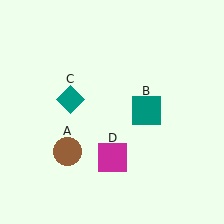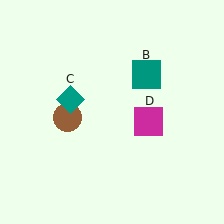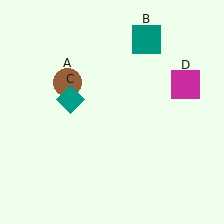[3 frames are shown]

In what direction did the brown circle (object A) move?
The brown circle (object A) moved up.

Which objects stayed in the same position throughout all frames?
Teal diamond (object C) remained stationary.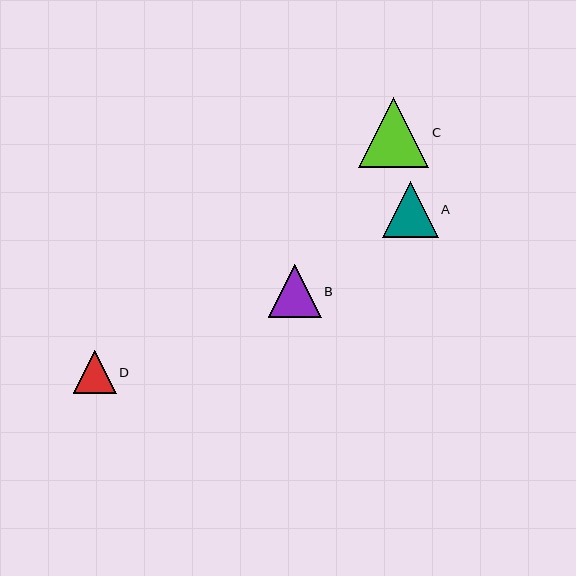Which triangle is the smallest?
Triangle D is the smallest with a size of approximately 43 pixels.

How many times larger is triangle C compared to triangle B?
Triangle C is approximately 1.3 times the size of triangle B.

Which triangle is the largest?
Triangle C is the largest with a size of approximately 70 pixels.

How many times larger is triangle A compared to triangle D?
Triangle A is approximately 1.3 times the size of triangle D.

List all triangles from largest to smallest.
From largest to smallest: C, A, B, D.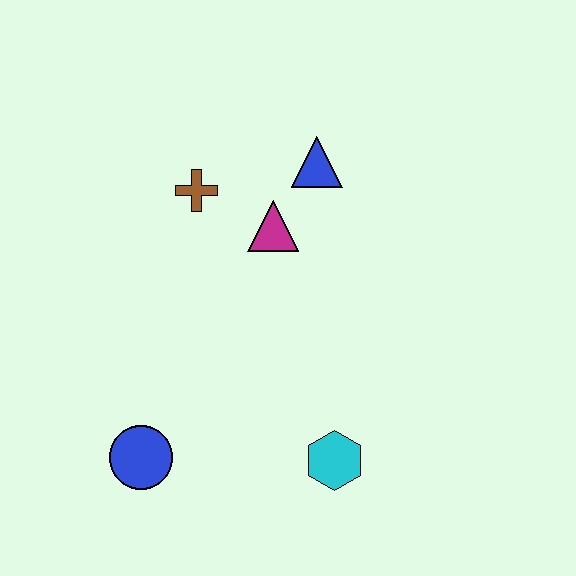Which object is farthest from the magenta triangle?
The blue circle is farthest from the magenta triangle.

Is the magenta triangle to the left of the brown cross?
No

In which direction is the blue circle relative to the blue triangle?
The blue circle is below the blue triangle.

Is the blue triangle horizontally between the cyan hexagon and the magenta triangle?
Yes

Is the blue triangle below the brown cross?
No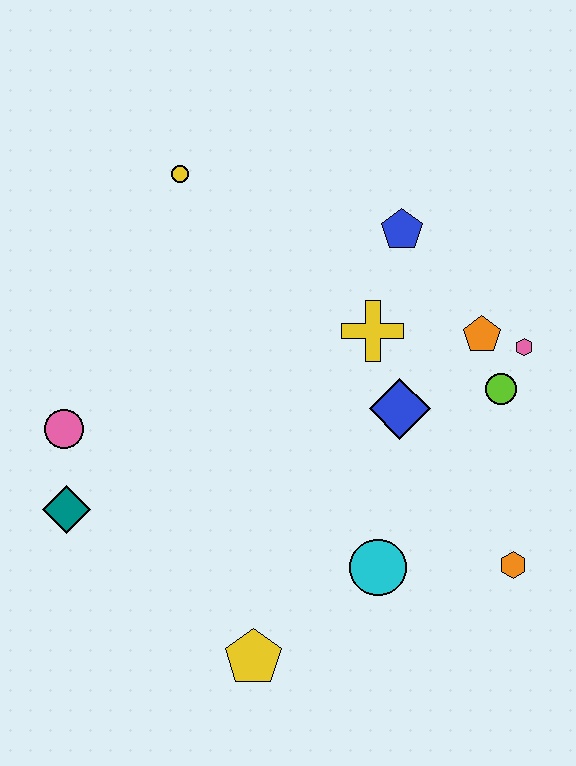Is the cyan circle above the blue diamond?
No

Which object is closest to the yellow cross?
The blue diamond is closest to the yellow cross.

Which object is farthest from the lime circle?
The teal diamond is farthest from the lime circle.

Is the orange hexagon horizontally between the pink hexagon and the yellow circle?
Yes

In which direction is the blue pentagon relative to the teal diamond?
The blue pentagon is to the right of the teal diamond.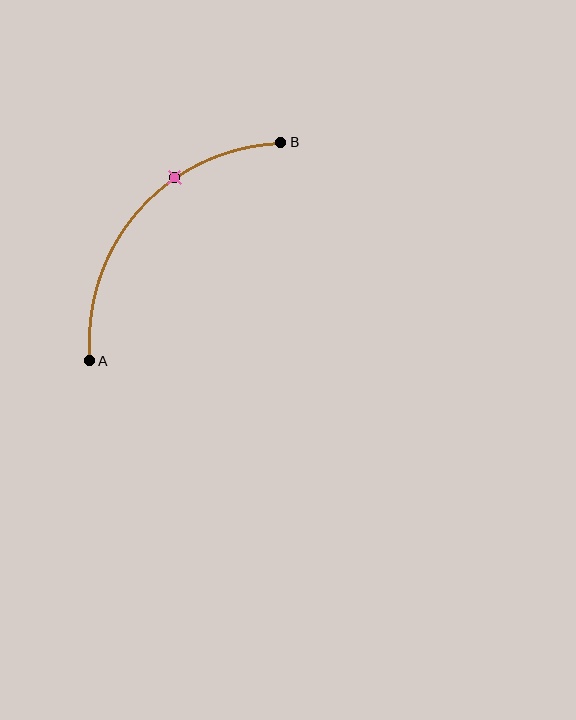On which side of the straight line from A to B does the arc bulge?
The arc bulges above and to the left of the straight line connecting A and B.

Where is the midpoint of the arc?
The arc midpoint is the point on the curve farthest from the straight line joining A and B. It sits above and to the left of that line.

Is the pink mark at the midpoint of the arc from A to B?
No. The pink mark lies on the arc but is closer to endpoint B. The arc midpoint would be at the point on the curve equidistant along the arc from both A and B.